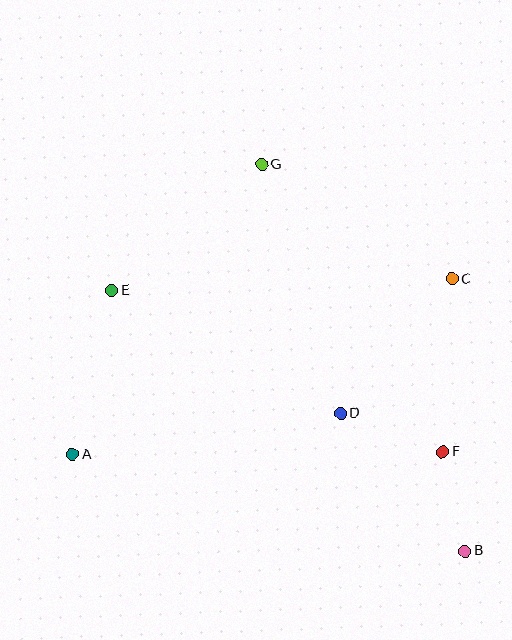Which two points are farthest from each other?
Points B and E are farthest from each other.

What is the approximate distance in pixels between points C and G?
The distance between C and G is approximately 222 pixels.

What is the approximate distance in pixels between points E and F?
The distance between E and F is approximately 368 pixels.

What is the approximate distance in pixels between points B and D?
The distance between B and D is approximately 185 pixels.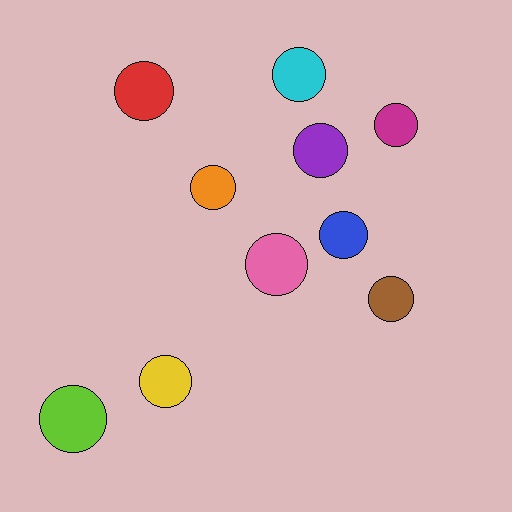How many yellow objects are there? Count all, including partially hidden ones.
There is 1 yellow object.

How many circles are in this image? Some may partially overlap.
There are 10 circles.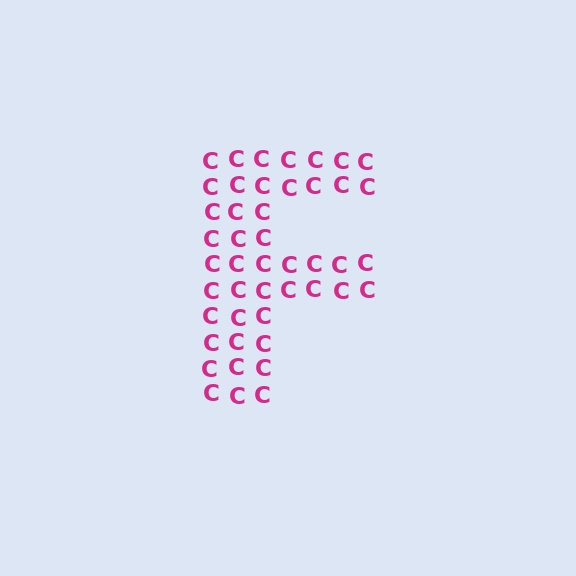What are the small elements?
The small elements are letter C's.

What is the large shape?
The large shape is the letter F.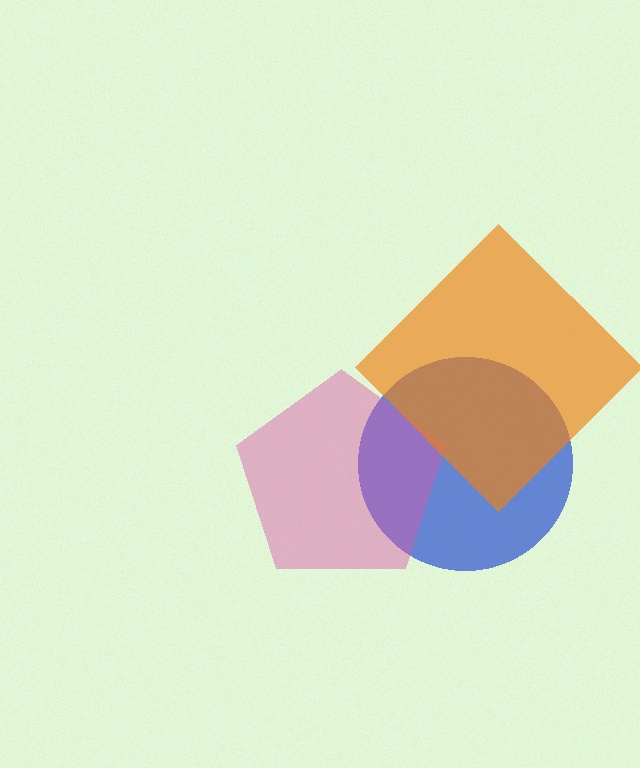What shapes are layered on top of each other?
The layered shapes are: a blue circle, a pink pentagon, an orange diamond.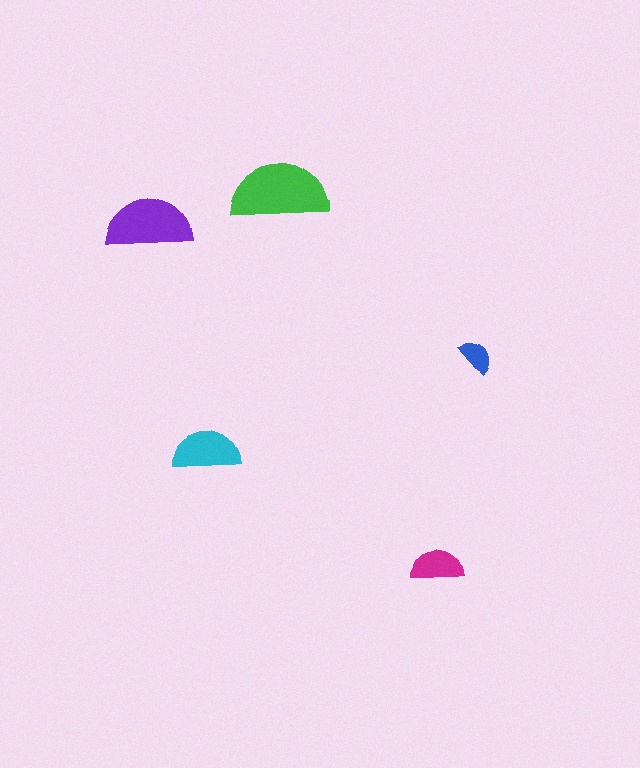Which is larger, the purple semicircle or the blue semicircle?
The purple one.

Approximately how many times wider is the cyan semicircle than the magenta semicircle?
About 1.5 times wider.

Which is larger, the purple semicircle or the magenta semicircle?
The purple one.